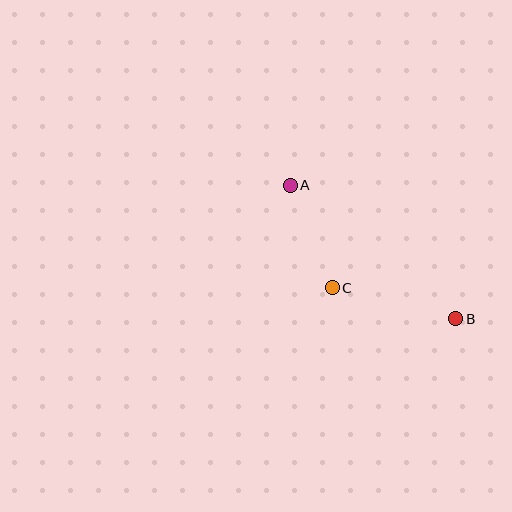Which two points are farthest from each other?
Points A and B are farthest from each other.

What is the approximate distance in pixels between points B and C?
The distance between B and C is approximately 127 pixels.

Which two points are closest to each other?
Points A and C are closest to each other.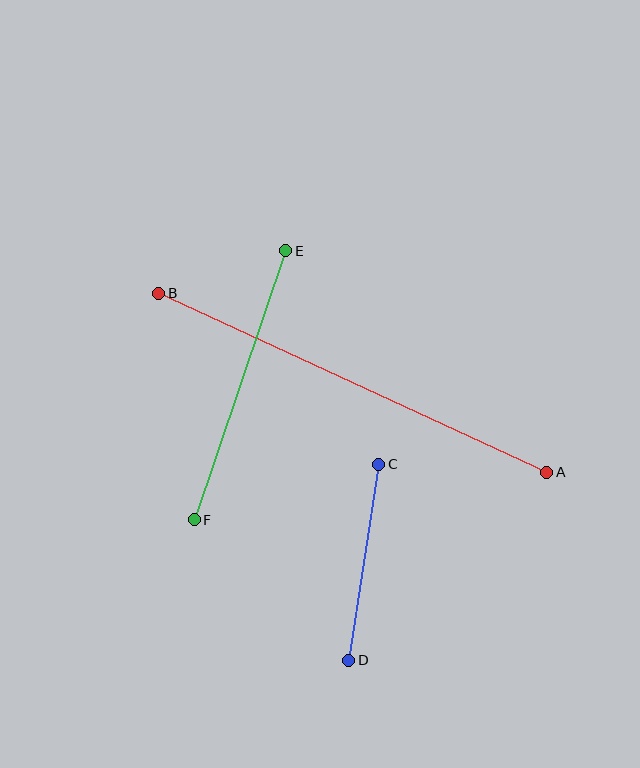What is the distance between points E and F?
The distance is approximately 284 pixels.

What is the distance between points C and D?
The distance is approximately 198 pixels.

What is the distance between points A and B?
The distance is approximately 427 pixels.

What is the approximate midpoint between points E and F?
The midpoint is at approximately (240, 385) pixels.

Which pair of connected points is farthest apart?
Points A and B are farthest apart.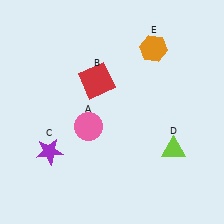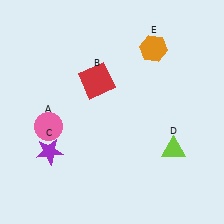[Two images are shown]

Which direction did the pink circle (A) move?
The pink circle (A) moved left.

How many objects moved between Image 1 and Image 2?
1 object moved between the two images.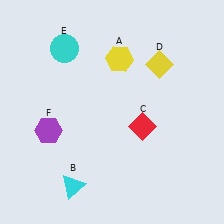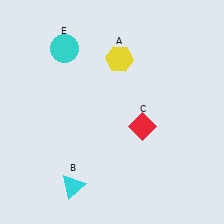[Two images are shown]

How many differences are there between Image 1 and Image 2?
There are 2 differences between the two images.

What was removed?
The purple hexagon (F), the yellow diamond (D) were removed in Image 2.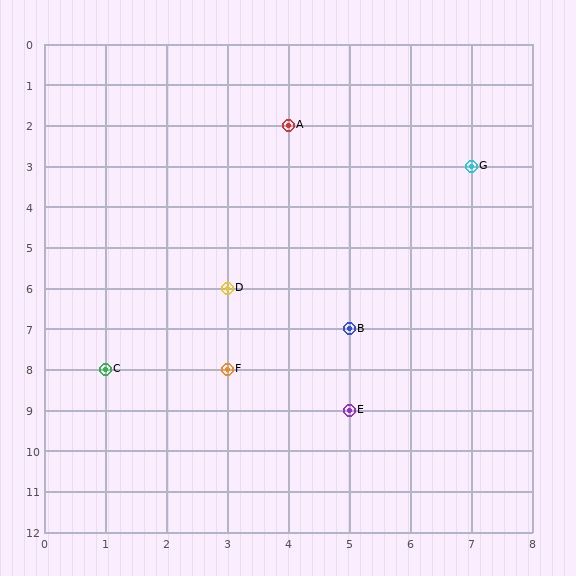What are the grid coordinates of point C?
Point C is at grid coordinates (1, 8).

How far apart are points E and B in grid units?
Points E and B are 2 rows apart.